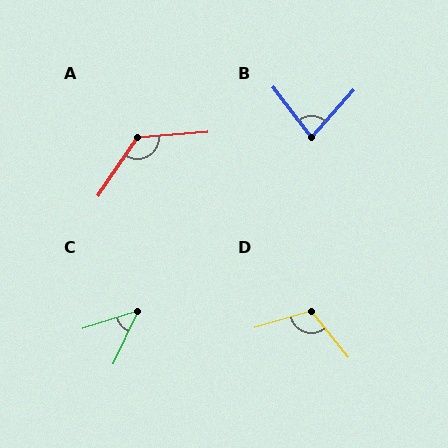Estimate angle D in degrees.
Approximately 112 degrees.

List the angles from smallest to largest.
C (46°), B (79°), D (112°), A (129°).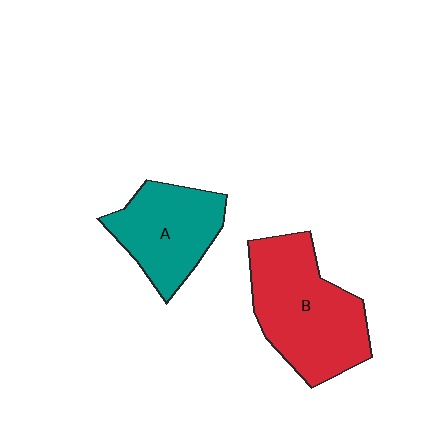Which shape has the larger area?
Shape B (red).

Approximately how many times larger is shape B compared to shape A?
Approximately 1.4 times.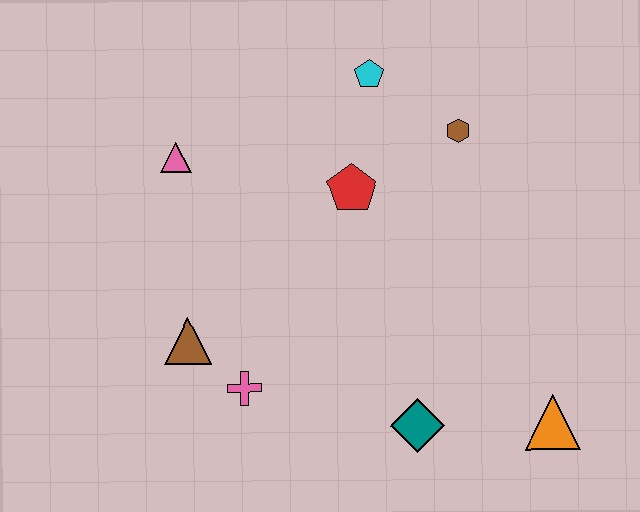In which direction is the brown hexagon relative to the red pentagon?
The brown hexagon is to the right of the red pentagon.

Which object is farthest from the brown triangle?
The orange triangle is farthest from the brown triangle.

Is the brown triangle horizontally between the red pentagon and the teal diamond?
No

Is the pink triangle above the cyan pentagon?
No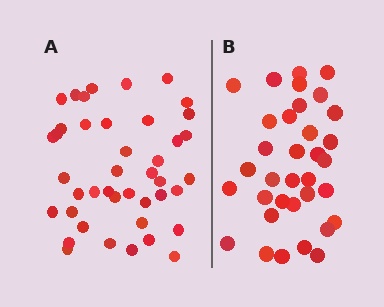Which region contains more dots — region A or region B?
Region A (the left region) has more dots.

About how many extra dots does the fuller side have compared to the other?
Region A has roughly 8 or so more dots than region B.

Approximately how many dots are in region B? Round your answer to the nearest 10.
About 30 dots. (The exact count is 34, which rounds to 30.)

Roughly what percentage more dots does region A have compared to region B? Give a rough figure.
About 25% more.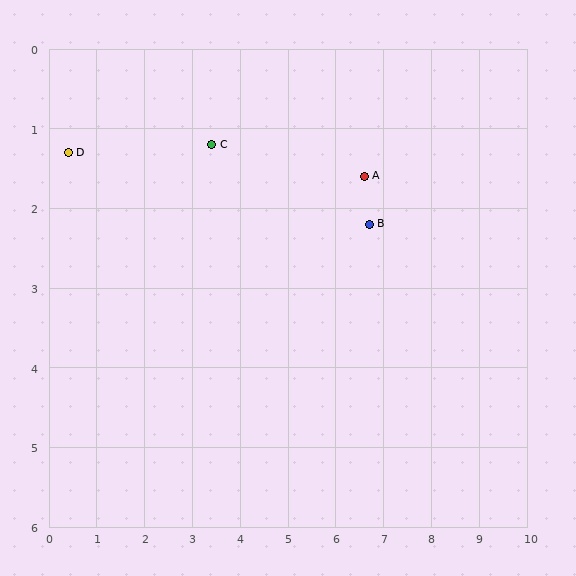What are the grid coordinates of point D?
Point D is at approximately (0.4, 1.3).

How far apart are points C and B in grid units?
Points C and B are about 3.4 grid units apart.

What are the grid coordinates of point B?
Point B is at approximately (6.7, 2.2).